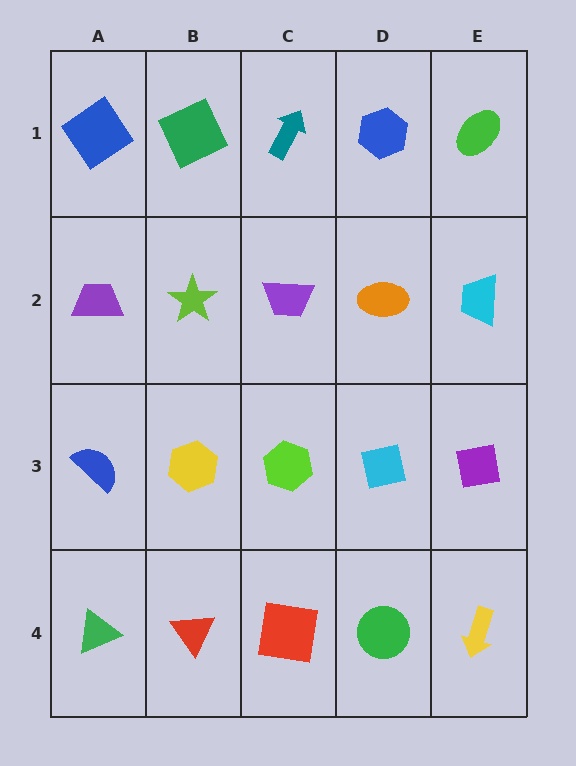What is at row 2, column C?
A purple trapezoid.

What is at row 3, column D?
A cyan square.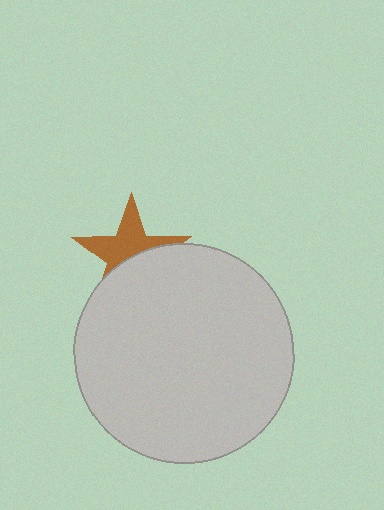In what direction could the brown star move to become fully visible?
The brown star could move up. That would shift it out from behind the light gray circle entirely.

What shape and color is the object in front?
The object in front is a light gray circle.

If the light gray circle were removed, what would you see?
You would see the complete brown star.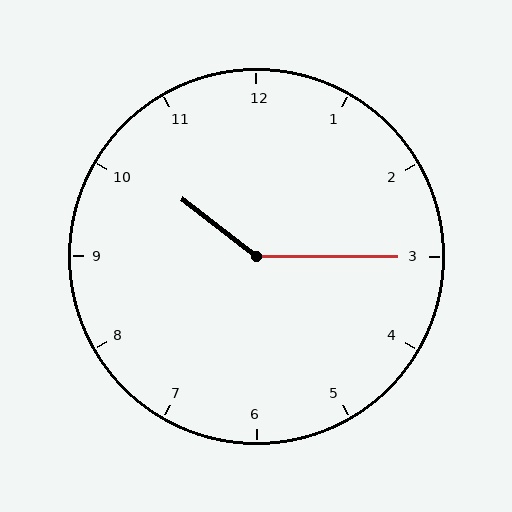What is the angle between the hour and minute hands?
Approximately 142 degrees.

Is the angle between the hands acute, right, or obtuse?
It is obtuse.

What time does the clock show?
10:15.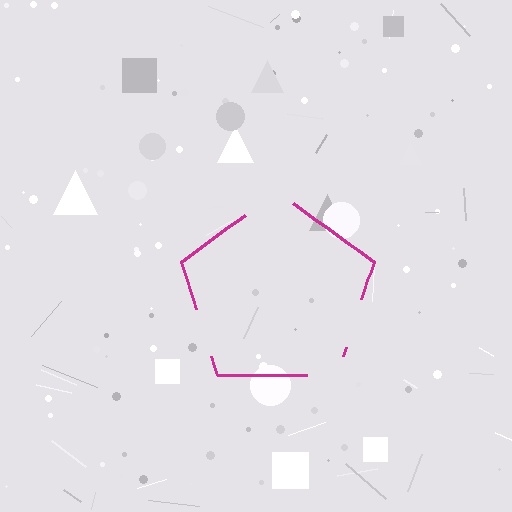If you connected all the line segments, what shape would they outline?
They would outline a pentagon.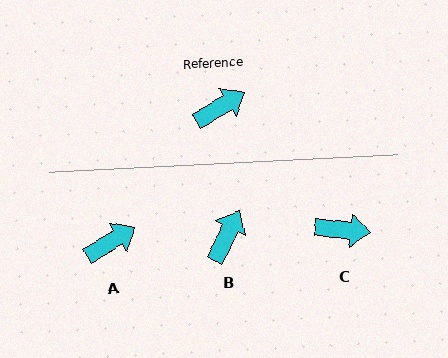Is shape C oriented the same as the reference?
No, it is off by about 38 degrees.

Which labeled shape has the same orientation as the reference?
A.